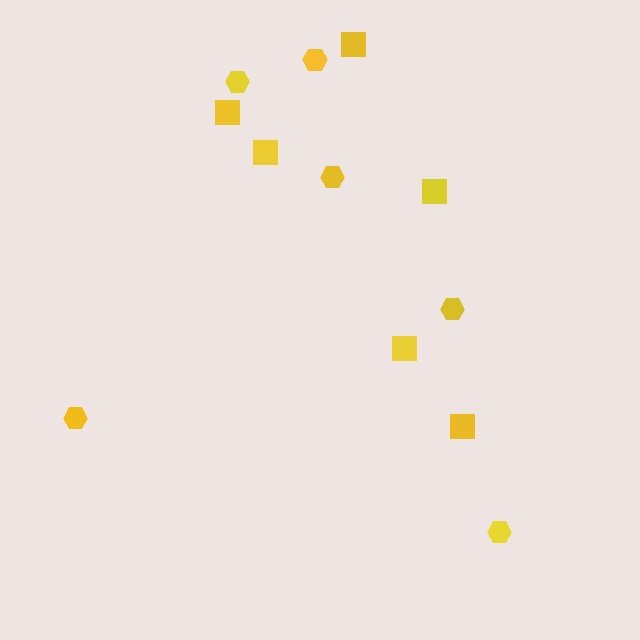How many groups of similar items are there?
There are 2 groups: one group of squares (6) and one group of hexagons (6).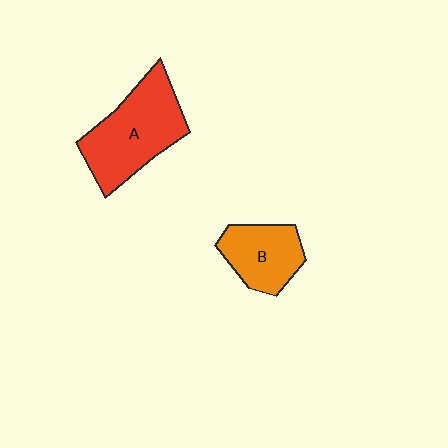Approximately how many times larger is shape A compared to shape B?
Approximately 1.6 times.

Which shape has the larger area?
Shape A (red).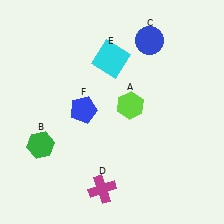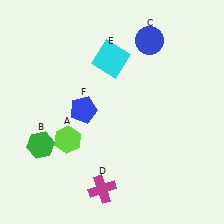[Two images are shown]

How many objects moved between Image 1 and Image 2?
1 object moved between the two images.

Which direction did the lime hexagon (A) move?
The lime hexagon (A) moved left.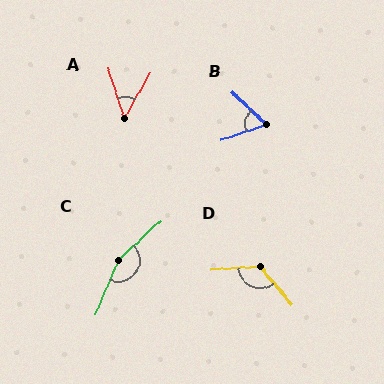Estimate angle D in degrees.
Approximately 126 degrees.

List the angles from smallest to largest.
A (48°), B (62°), D (126°), C (156°).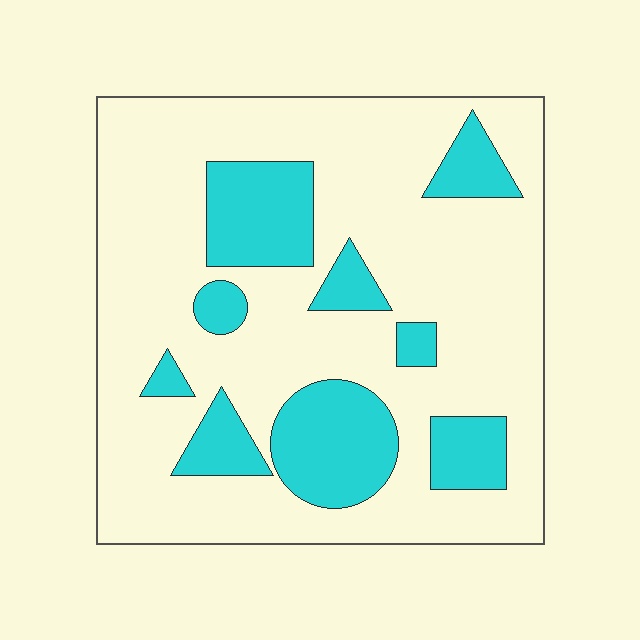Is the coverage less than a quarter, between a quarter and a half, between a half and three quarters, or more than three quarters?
Less than a quarter.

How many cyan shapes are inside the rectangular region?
9.